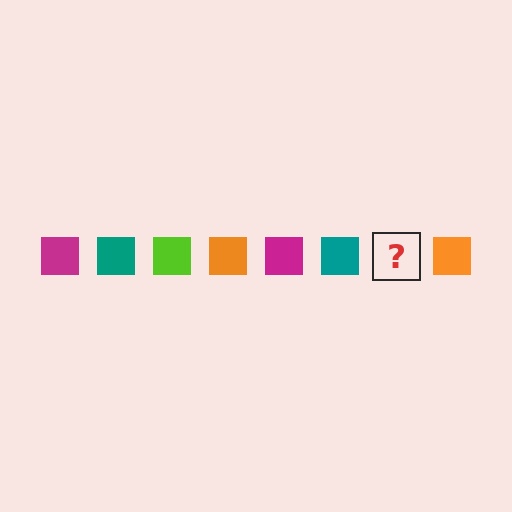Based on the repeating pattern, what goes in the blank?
The blank should be a lime square.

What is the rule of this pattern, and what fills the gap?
The rule is that the pattern cycles through magenta, teal, lime, orange squares. The gap should be filled with a lime square.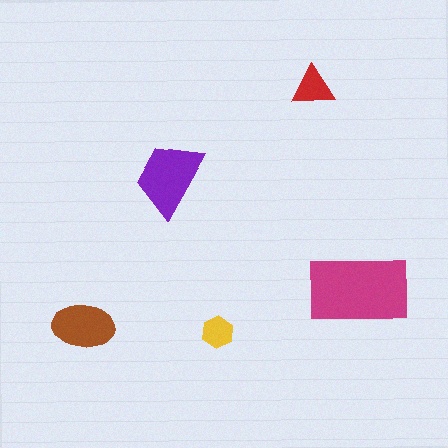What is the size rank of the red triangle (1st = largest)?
4th.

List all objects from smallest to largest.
The yellow hexagon, the red triangle, the brown ellipse, the purple trapezoid, the magenta rectangle.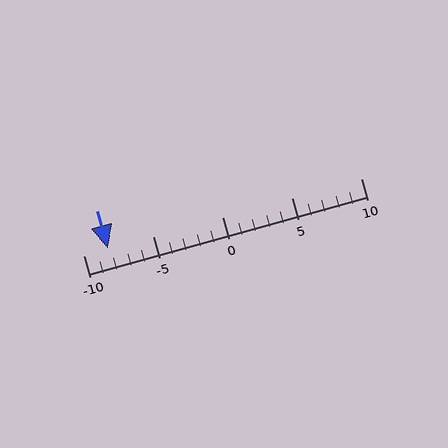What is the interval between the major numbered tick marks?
The major tick marks are spaced 5 units apart.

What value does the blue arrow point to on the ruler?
The blue arrow points to approximately -8.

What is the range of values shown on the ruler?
The ruler shows values from -10 to 10.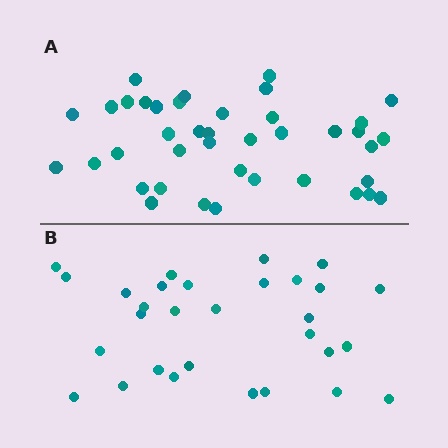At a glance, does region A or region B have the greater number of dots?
Region A (the top region) has more dots.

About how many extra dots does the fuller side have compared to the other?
Region A has roughly 10 or so more dots than region B.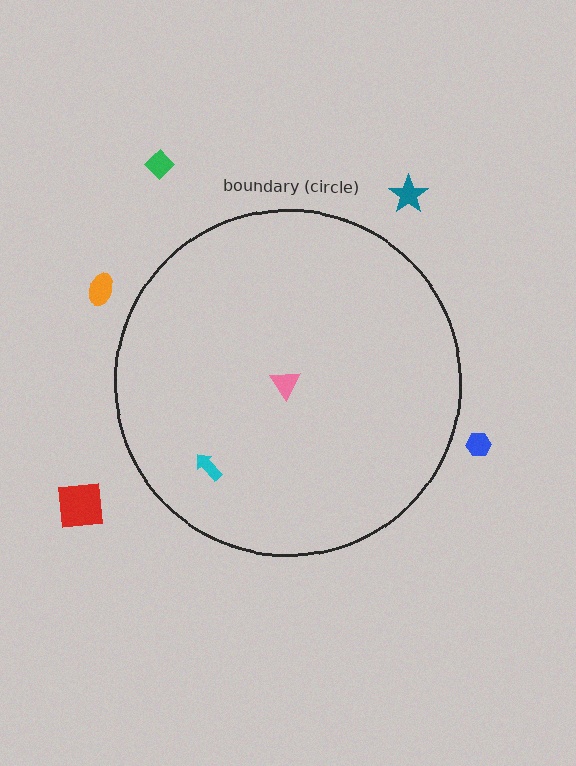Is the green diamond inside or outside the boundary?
Outside.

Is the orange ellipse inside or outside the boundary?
Outside.